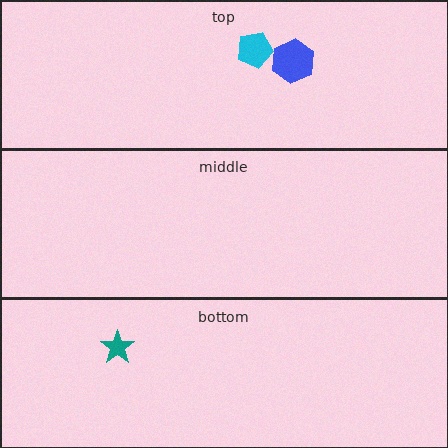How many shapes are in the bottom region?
1.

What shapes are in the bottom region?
The teal star.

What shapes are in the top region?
The blue hexagon, the cyan pentagon.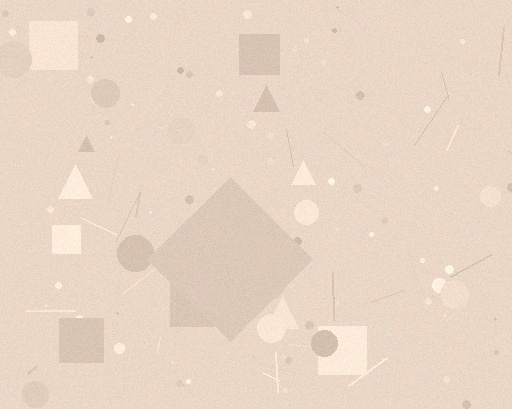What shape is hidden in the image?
A diamond is hidden in the image.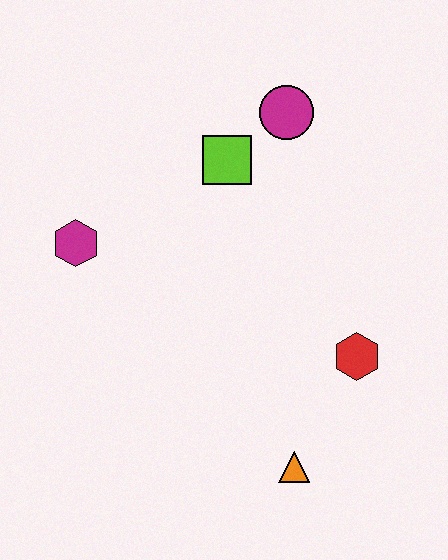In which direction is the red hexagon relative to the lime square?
The red hexagon is below the lime square.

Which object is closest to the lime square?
The magenta circle is closest to the lime square.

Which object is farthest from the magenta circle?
The orange triangle is farthest from the magenta circle.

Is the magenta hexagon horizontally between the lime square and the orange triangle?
No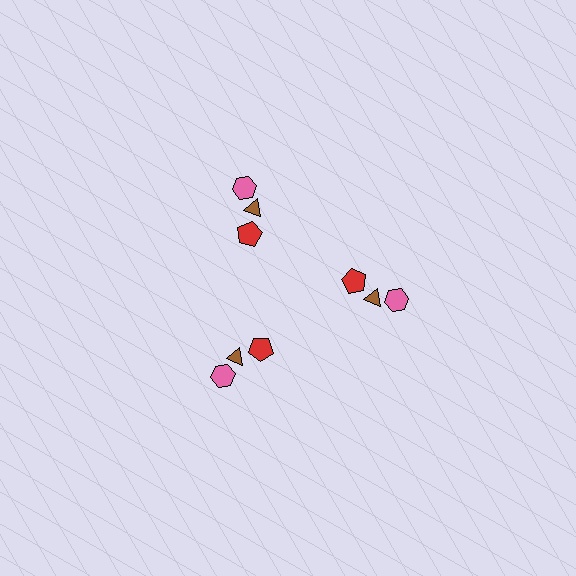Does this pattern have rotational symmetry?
Yes, this pattern has 3-fold rotational symmetry. It looks the same after rotating 120 degrees around the center.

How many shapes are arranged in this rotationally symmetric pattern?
There are 9 shapes, arranged in 3 groups of 3.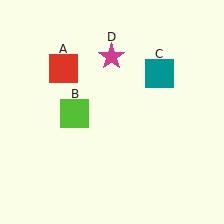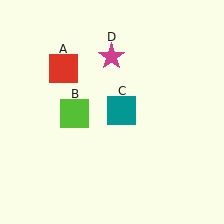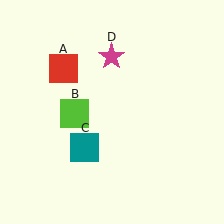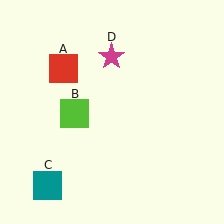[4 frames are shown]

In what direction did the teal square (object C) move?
The teal square (object C) moved down and to the left.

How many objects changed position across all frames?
1 object changed position: teal square (object C).